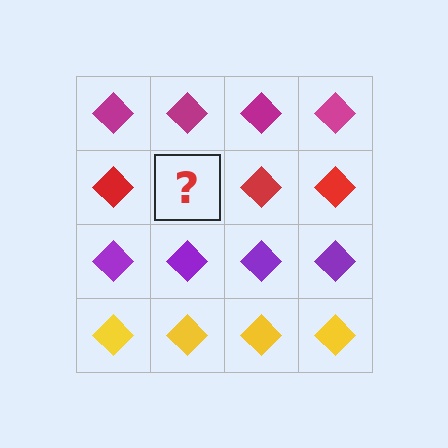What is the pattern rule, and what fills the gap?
The rule is that each row has a consistent color. The gap should be filled with a red diamond.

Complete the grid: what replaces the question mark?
The question mark should be replaced with a red diamond.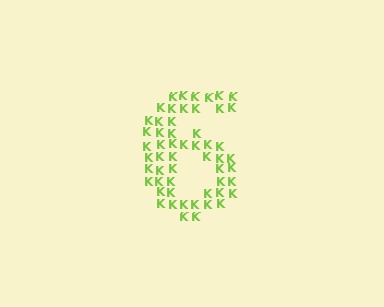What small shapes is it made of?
It is made of small letter K's.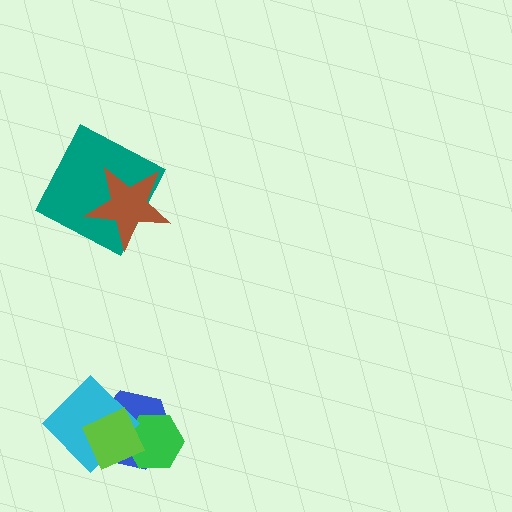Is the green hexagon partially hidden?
Yes, it is partially covered by another shape.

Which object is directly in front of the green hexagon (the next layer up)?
The cyan diamond is directly in front of the green hexagon.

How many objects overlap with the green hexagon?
3 objects overlap with the green hexagon.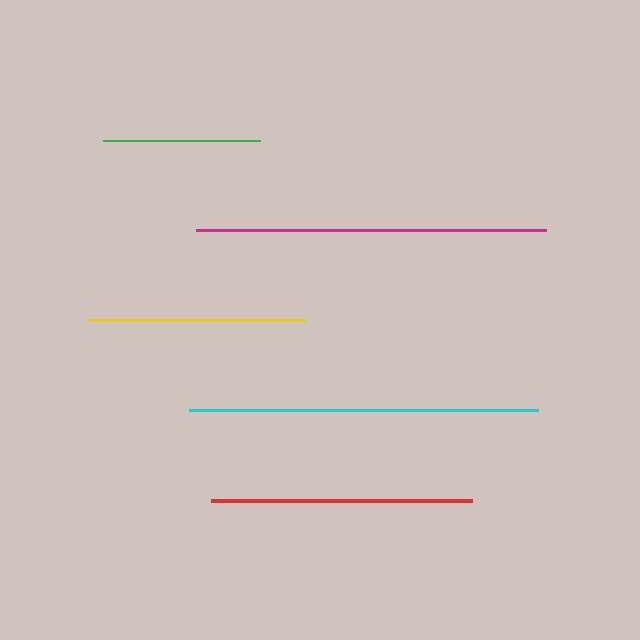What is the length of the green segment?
The green segment is approximately 157 pixels long.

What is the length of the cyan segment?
The cyan segment is approximately 349 pixels long.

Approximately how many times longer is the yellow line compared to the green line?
The yellow line is approximately 1.4 times the length of the green line.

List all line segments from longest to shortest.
From longest to shortest: magenta, cyan, red, yellow, green.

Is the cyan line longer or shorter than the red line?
The cyan line is longer than the red line.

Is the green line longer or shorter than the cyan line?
The cyan line is longer than the green line.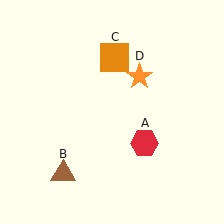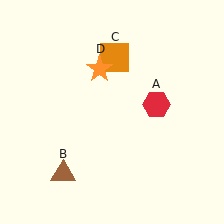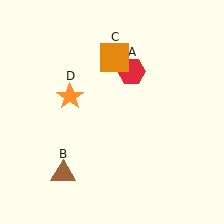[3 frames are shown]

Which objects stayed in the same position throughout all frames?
Brown triangle (object B) and orange square (object C) remained stationary.